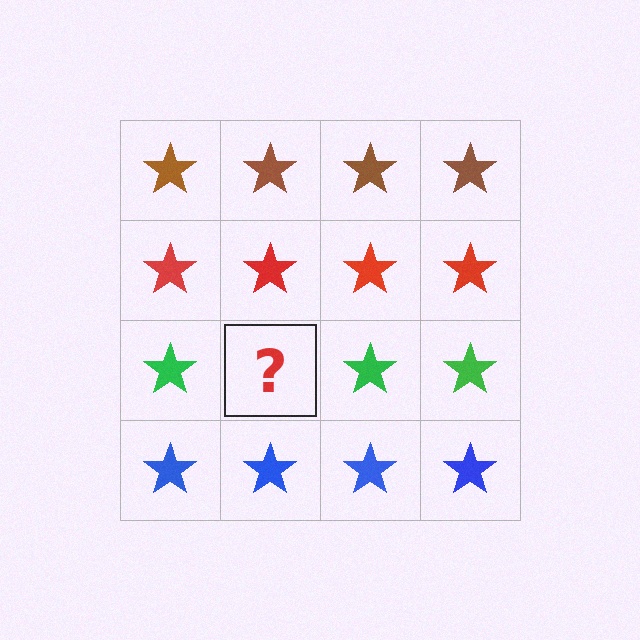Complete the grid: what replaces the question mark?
The question mark should be replaced with a green star.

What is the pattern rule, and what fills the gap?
The rule is that each row has a consistent color. The gap should be filled with a green star.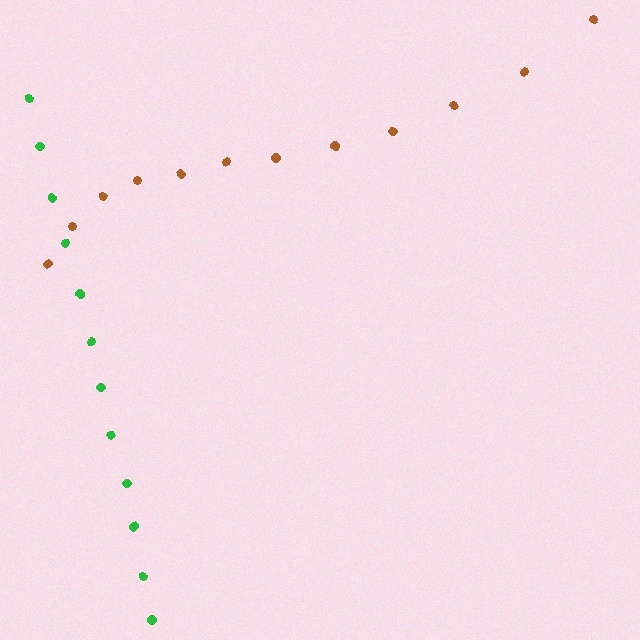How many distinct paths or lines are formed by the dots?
There are 2 distinct paths.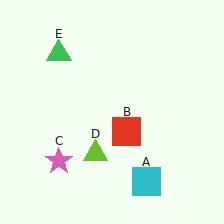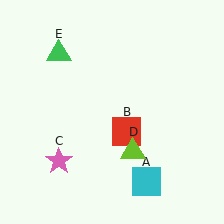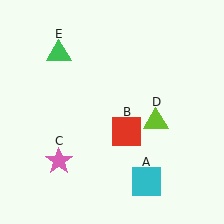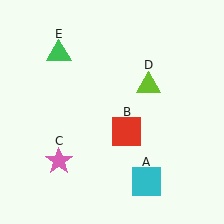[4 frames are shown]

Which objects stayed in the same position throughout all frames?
Cyan square (object A) and red square (object B) and pink star (object C) and green triangle (object E) remained stationary.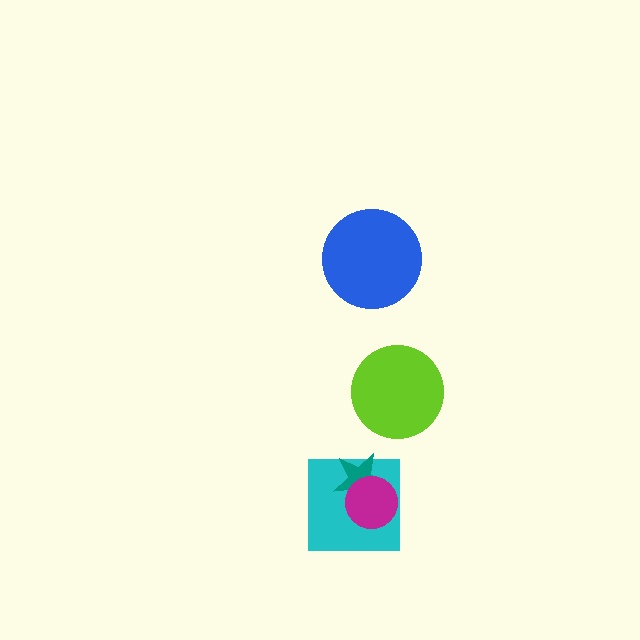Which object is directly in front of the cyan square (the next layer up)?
The teal star is directly in front of the cyan square.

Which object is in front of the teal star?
The magenta circle is in front of the teal star.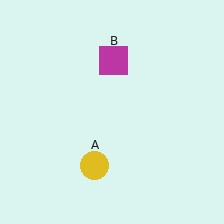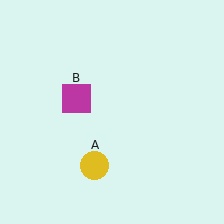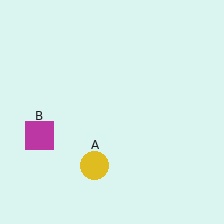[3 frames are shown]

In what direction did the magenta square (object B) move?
The magenta square (object B) moved down and to the left.